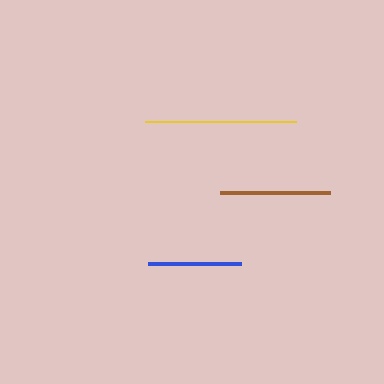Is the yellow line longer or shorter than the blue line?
The yellow line is longer than the blue line.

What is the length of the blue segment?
The blue segment is approximately 94 pixels long.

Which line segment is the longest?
The yellow line is the longest at approximately 152 pixels.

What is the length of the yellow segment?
The yellow segment is approximately 152 pixels long.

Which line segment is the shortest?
The blue line is the shortest at approximately 94 pixels.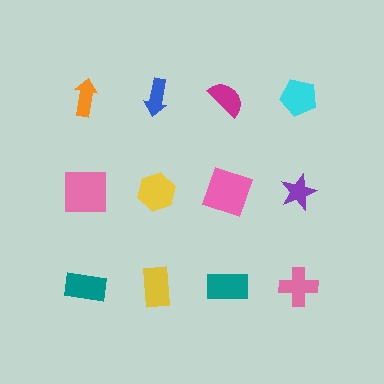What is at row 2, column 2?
A yellow hexagon.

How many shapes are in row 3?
4 shapes.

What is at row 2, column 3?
A pink square.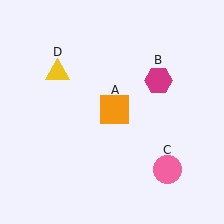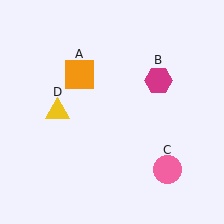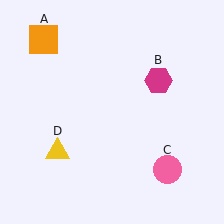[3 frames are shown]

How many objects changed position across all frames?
2 objects changed position: orange square (object A), yellow triangle (object D).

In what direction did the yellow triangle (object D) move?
The yellow triangle (object D) moved down.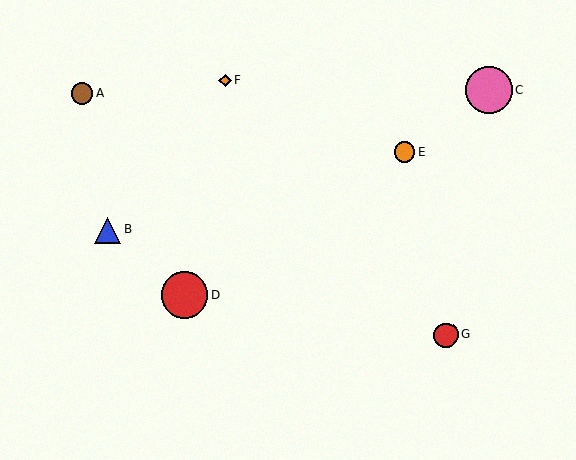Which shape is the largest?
The pink circle (labeled C) is the largest.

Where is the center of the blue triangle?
The center of the blue triangle is at (108, 230).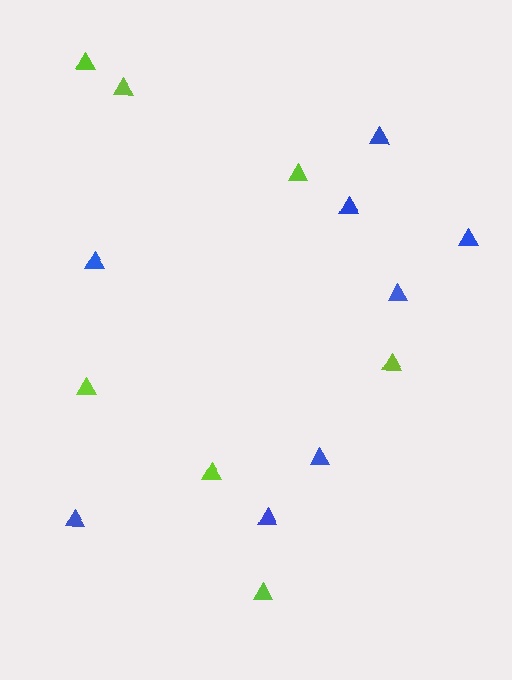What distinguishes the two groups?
There are 2 groups: one group of lime triangles (7) and one group of blue triangles (8).